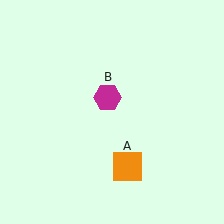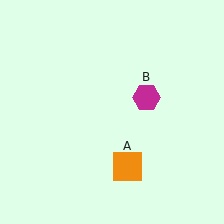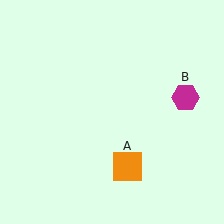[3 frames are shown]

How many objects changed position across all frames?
1 object changed position: magenta hexagon (object B).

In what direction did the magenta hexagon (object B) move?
The magenta hexagon (object B) moved right.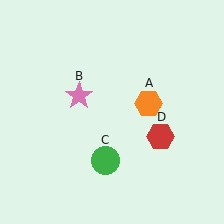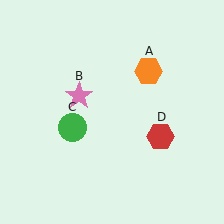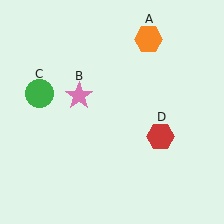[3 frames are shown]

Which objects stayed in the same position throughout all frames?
Pink star (object B) and red hexagon (object D) remained stationary.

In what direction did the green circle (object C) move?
The green circle (object C) moved up and to the left.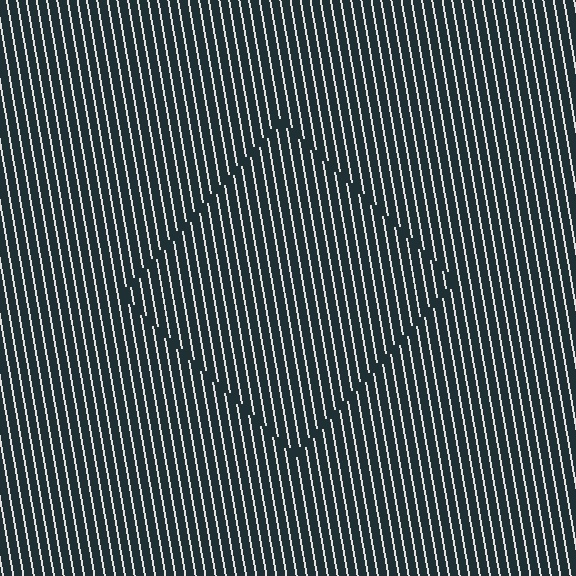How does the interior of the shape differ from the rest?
The interior of the shape contains the same grating, shifted by half a period — the contour is defined by the phase discontinuity where line-ends from the inner and outer gratings abut.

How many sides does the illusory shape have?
4 sides — the line-ends trace a square.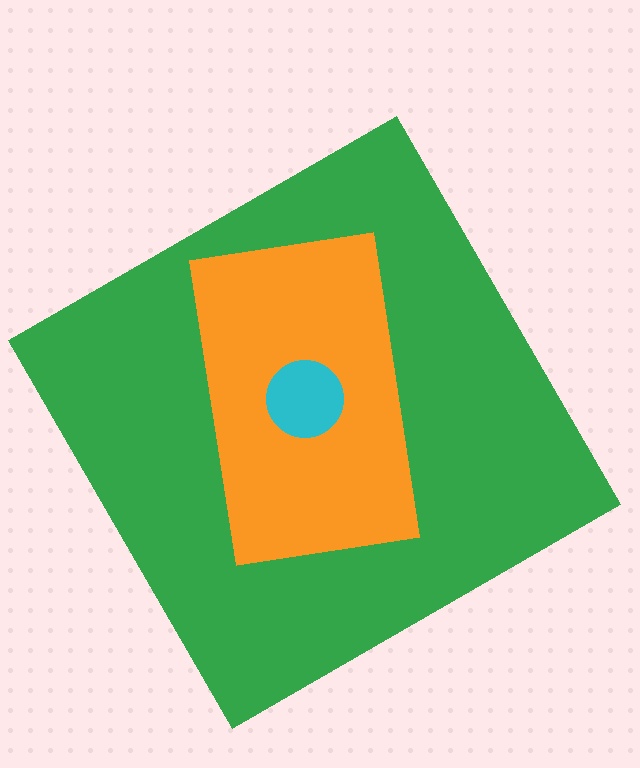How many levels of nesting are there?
3.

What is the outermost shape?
The green square.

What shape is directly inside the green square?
The orange rectangle.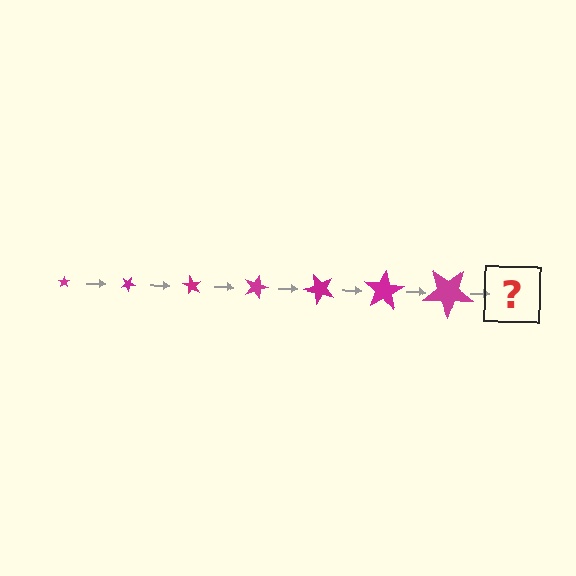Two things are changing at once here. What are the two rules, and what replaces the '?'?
The two rules are that the star grows larger each step and it rotates 30 degrees each step. The '?' should be a star, larger than the previous one and rotated 210 degrees from the start.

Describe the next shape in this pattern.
It should be a star, larger than the previous one and rotated 210 degrees from the start.